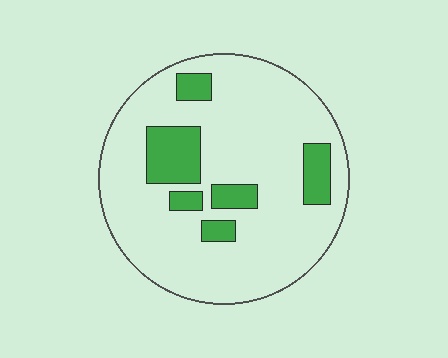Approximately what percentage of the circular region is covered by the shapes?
Approximately 15%.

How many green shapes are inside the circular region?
6.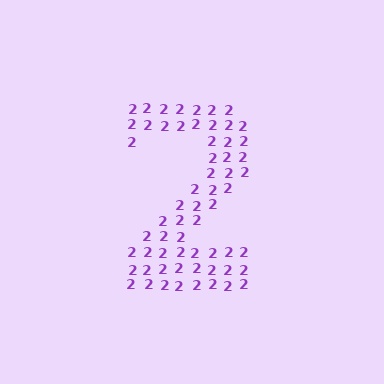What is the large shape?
The large shape is the digit 2.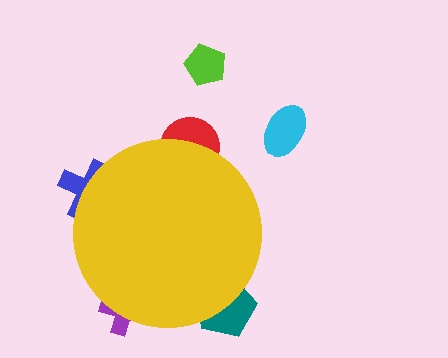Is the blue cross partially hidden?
Yes, the blue cross is partially hidden behind the yellow circle.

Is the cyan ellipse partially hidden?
No, the cyan ellipse is fully visible.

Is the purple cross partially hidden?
Yes, the purple cross is partially hidden behind the yellow circle.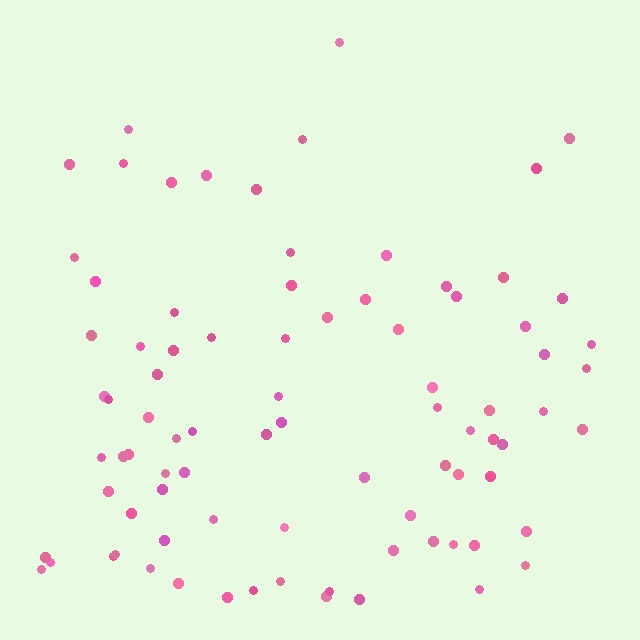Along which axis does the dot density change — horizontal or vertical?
Vertical.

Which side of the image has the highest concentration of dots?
The bottom.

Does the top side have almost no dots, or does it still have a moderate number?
Still a moderate number, just noticeably fewer than the bottom.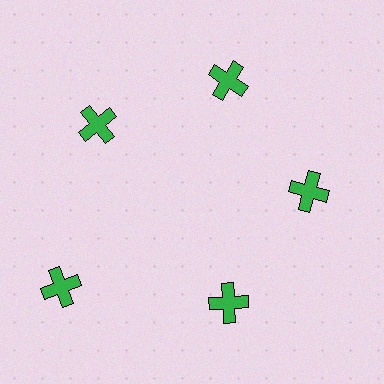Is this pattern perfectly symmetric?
No. The 5 green crosses are arranged in a ring, but one element near the 8 o'clock position is pushed outward from the center, breaking the 5-fold rotational symmetry.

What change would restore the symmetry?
The symmetry would be restored by moving it inward, back onto the ring so that all 5 crosses sit at equal angles and equal distance from the center.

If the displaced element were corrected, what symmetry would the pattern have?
It would have 5-fold rotational symmetry — the pattern would map onto itself every 72 degrees.